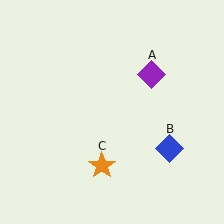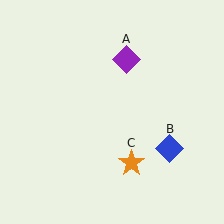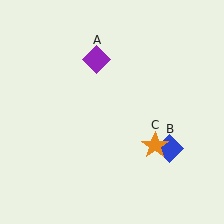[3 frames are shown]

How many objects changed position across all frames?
2 objects changed position: purple diamond (object A), orange star (object C).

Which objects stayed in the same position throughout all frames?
Blue diamond (object B) remained stationary.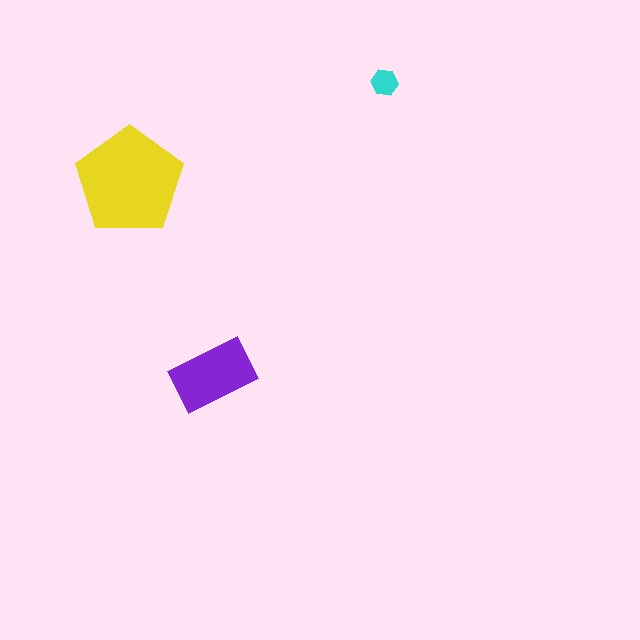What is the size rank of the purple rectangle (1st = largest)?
2nd.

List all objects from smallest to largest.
The cyan hexagon, the purple rectangle, the yellow pentagon.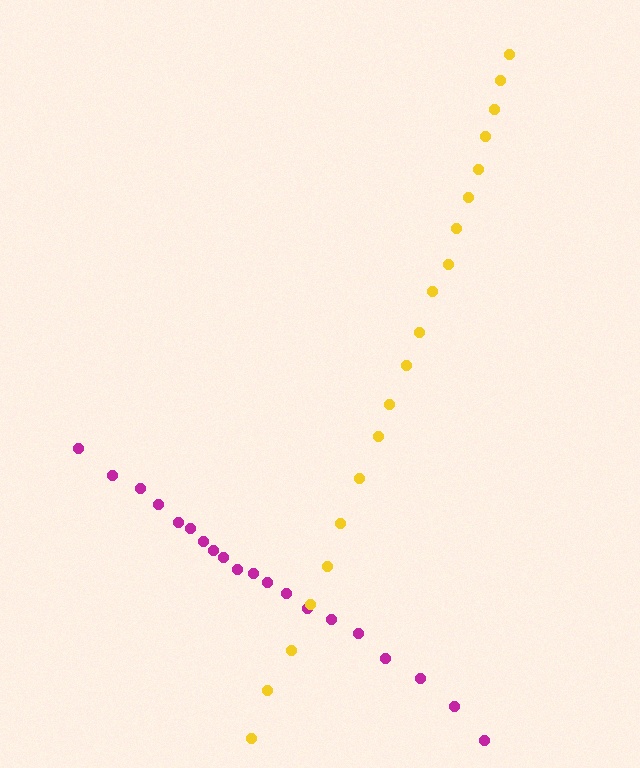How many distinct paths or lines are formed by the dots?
There are 2 distinct paths.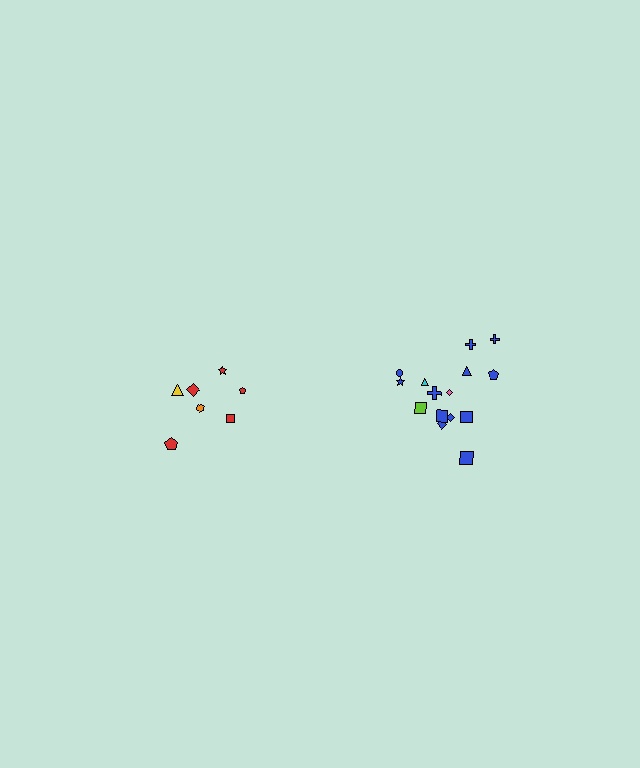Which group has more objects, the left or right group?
The right group.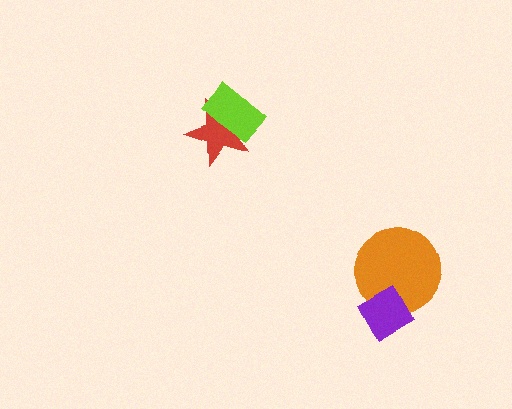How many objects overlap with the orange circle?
1 object overlaps with the orange circle.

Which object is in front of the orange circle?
The purple diamond is in front of the orange circle.